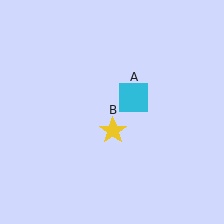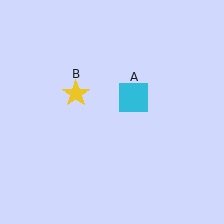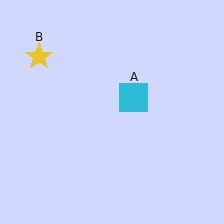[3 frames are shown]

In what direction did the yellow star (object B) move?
The yellow star (object B) moved up and to the left.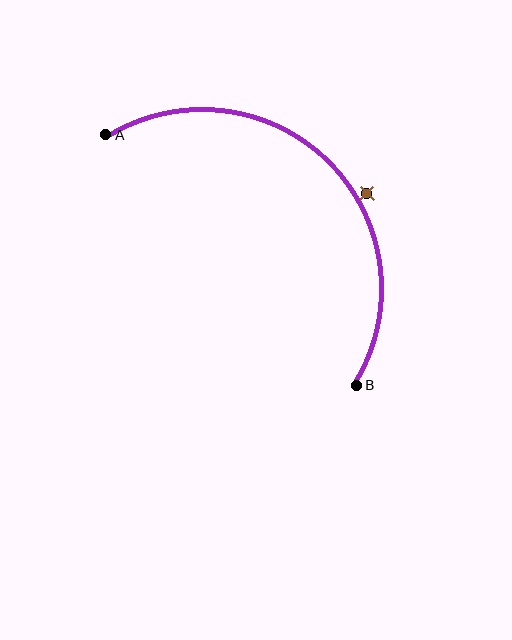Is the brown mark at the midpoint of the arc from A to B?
No — the brown mark does not lie on the arc at all. It sits slightly outside the curve.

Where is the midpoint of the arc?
The arc midpoint is the point on the curve farthest from the straight line joining A and B. It sits above and to the right of that line.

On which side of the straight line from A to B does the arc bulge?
The arc bulges above and to the right of the straight line connecting A and B.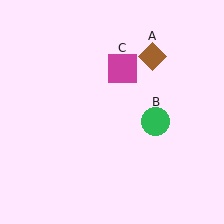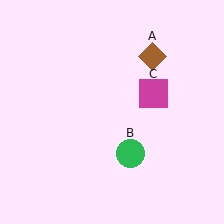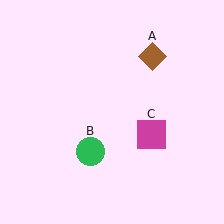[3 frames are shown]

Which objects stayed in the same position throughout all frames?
Brown diamond (object A) remained stationary.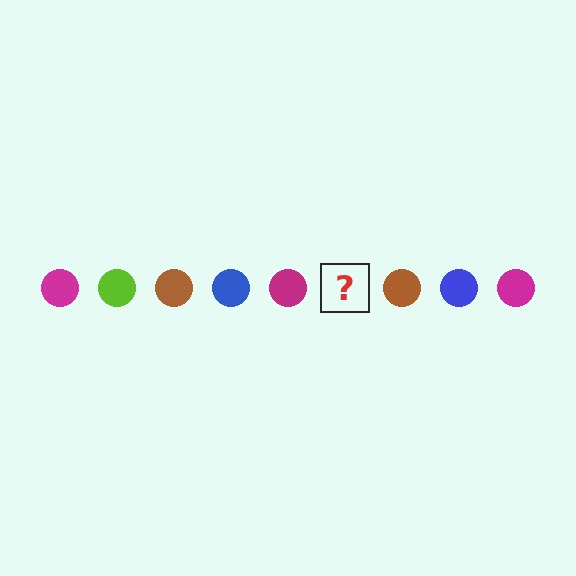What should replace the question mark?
The question mark should be replaced with a lime circle.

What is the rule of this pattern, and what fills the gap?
The rule is that the pattern cycles through magenta, lime, brown, blue circles. The gap should be filled with a lime circle.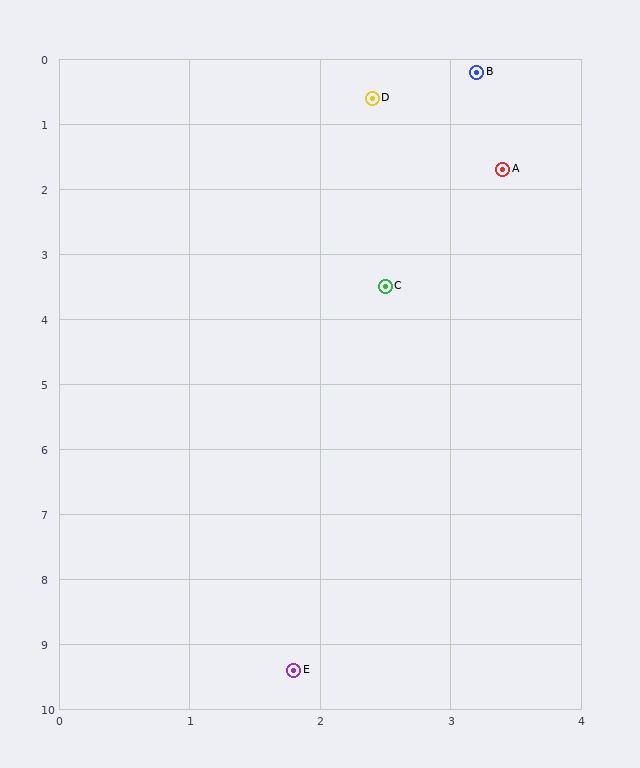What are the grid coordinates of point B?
Point B is at approximately (3.2, 0.2).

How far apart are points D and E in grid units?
Points D and E are about 8.8 grid units apart.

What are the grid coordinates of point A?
Point A is at approximately (3.4, 1.7).